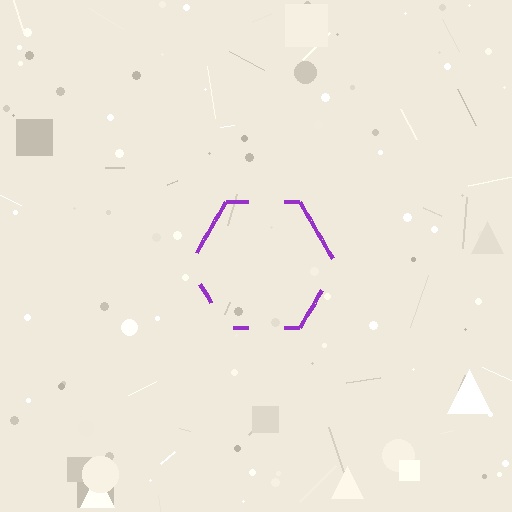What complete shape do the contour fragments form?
The contour fragments form a hexagon.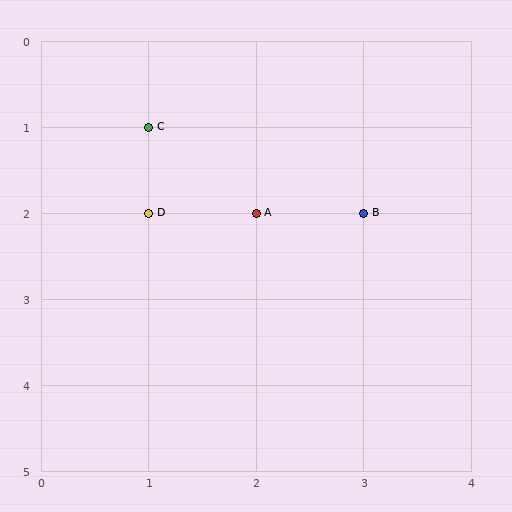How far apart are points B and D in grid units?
Points B and D are 2 columns apart.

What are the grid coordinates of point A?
Point A is at grid coordinates (2, 2).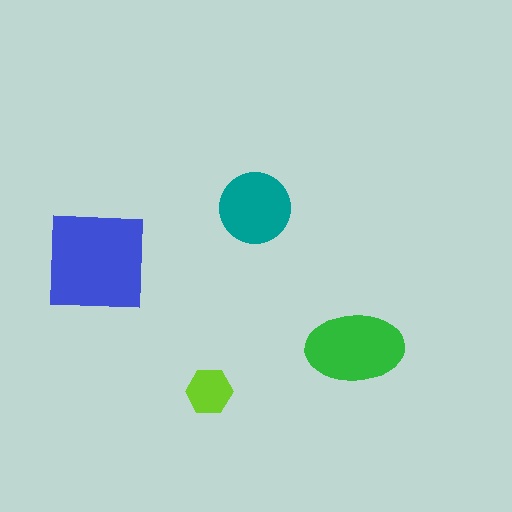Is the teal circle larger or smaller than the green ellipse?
Smaller.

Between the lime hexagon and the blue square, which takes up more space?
The blue square.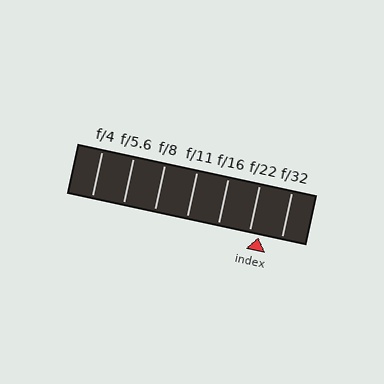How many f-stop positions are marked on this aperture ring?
There are 7 f-stop positions marked.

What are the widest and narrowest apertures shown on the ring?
The widest aperture shown is f/4 and the narrowest is f/32.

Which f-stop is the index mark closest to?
The index mark is closest to f/22.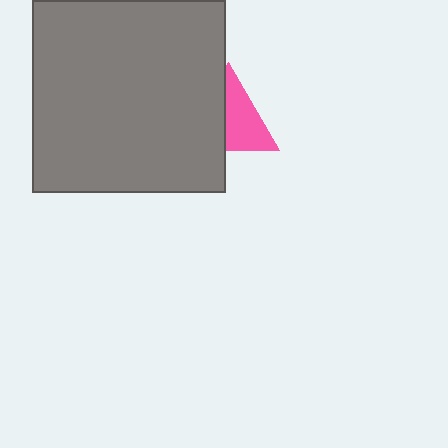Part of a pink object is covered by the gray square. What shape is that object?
It is a triangle.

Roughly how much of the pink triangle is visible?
About half of it is visible (roughly 56%).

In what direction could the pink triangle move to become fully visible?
The pink triangle could move right. That would shift it out from behind the gray square entirely.